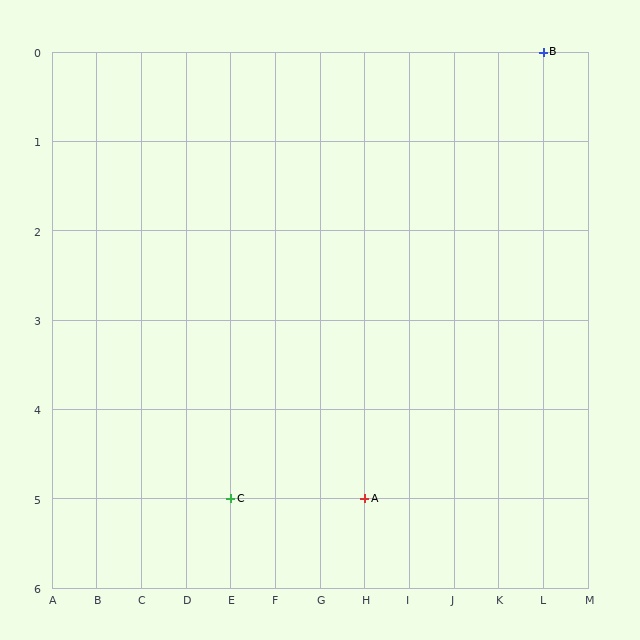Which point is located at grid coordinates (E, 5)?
Point C is at (E, 5).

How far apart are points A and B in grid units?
Points A and B are 4 columns and 5 rows apart (about 6.4 grid units diagonally).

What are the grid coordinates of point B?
Point B is at grid coordinates (L, 0).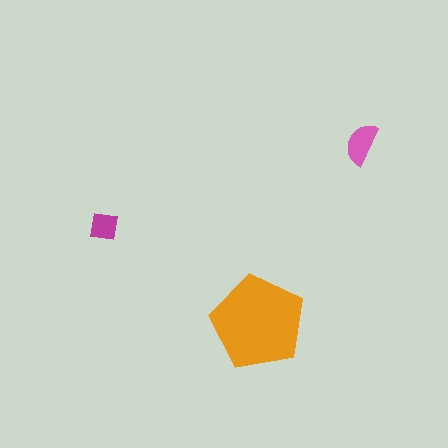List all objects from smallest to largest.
The magenta square, the pink semicircle, the orange pentagon.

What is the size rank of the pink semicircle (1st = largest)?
2nd.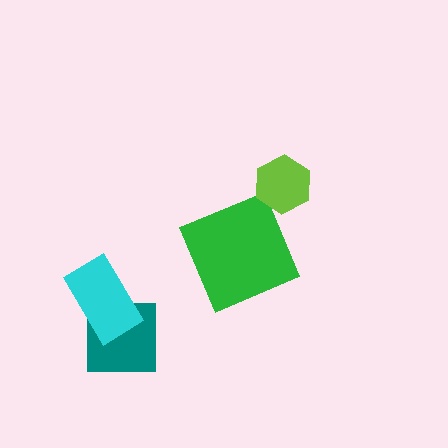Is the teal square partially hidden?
Yes, it is partially covered by another shape.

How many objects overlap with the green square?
0 objects overlap with the green square.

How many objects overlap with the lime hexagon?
0 objects overlap with the lime hexagon.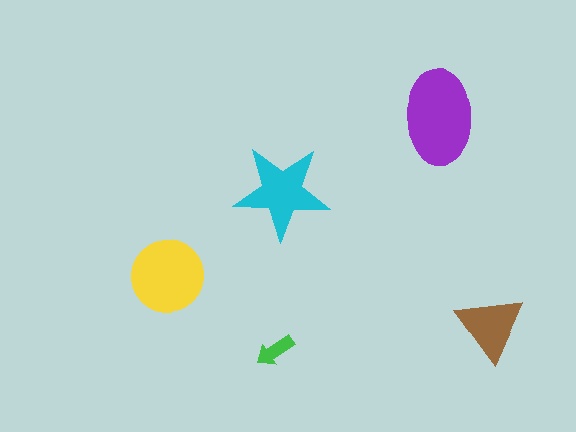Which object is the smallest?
The green arrow.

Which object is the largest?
The purple ellipse.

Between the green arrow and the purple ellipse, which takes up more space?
The purple ellipse.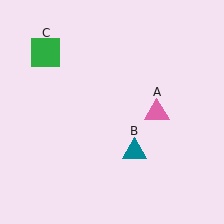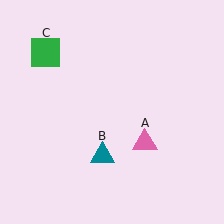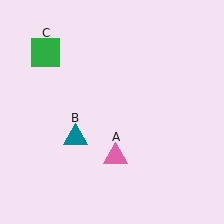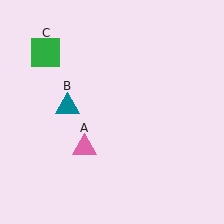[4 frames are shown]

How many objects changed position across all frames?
2 objects changed position: pink triangle (object A), teal triangle (object B).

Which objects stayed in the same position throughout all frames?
Green square (object C) remained stationary.